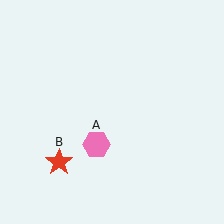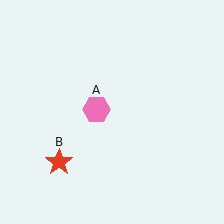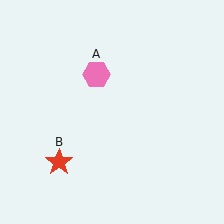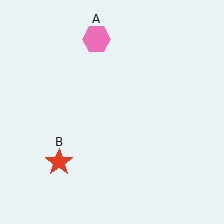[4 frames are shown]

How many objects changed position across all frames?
1 object changed position: pink hexagon (object A).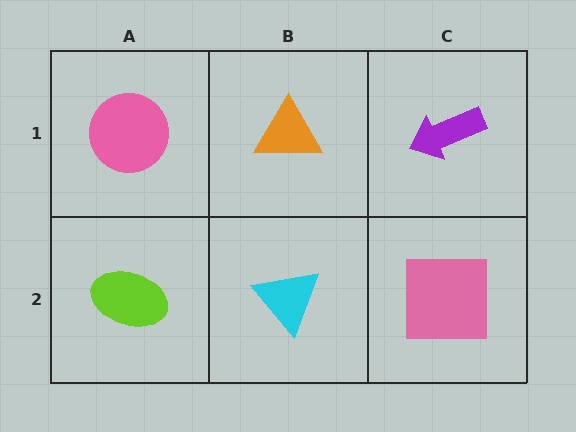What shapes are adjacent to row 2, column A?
A pink circle (row 1, column A), a cyan triangle (row 2, column B).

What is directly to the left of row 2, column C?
A cyan triangle.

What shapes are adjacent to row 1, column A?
A lime ellipse (row 2, column A), an orange triangle (row 1, column B).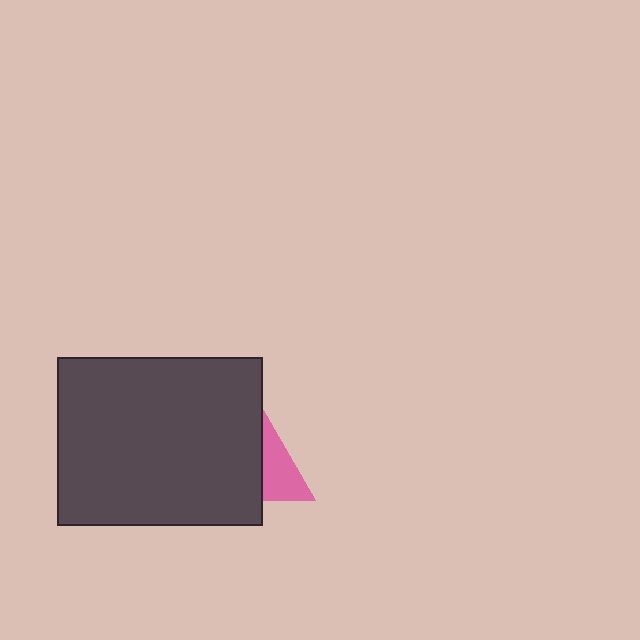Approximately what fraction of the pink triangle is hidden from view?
Roughly 62% of the pink triangle is hidden behind the dark gray rectangle.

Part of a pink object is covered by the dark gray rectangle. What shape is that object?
It is a triangle.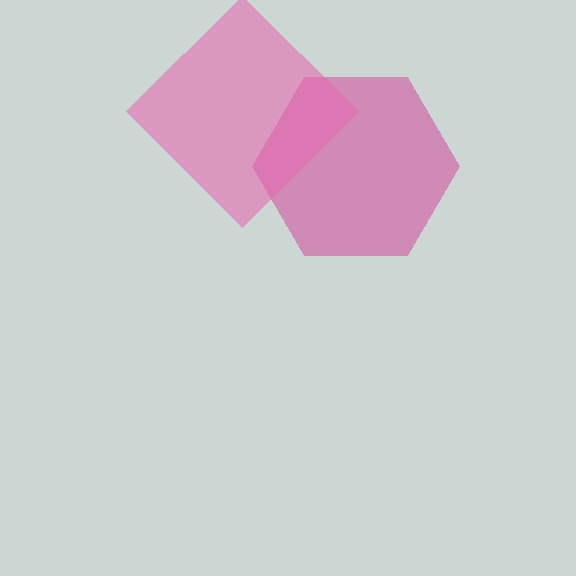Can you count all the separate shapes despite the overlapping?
Yes, there are 2 separate shapes.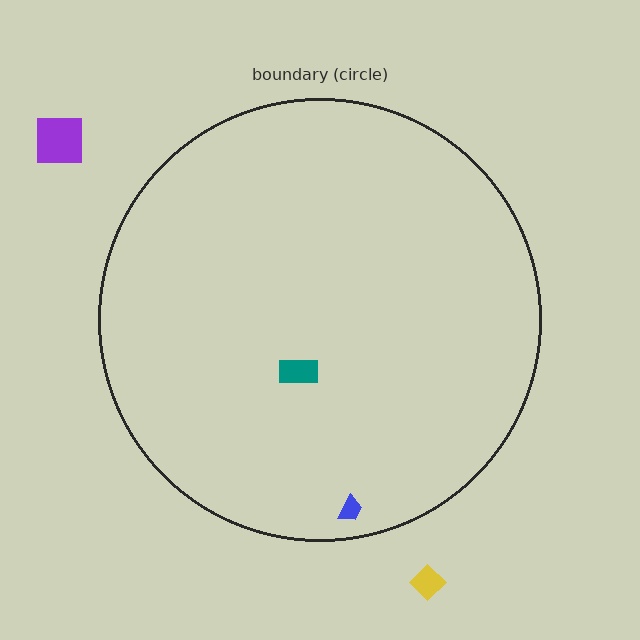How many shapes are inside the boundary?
2 inside, 2 outside.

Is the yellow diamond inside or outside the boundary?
Outside.